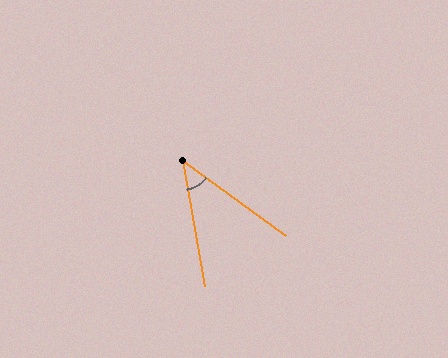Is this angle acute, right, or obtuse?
It is acute.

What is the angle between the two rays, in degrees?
Approximately 44 degrees.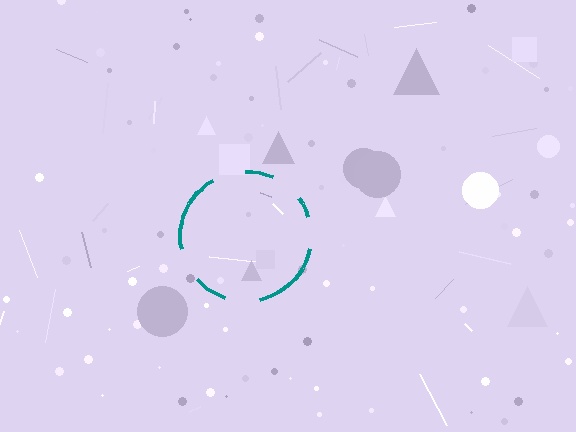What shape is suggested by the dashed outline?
The dashed outline suggests a circle.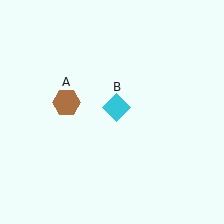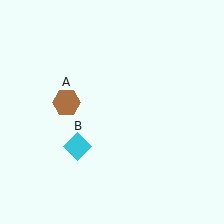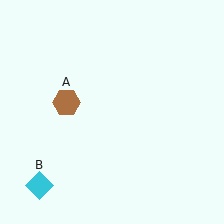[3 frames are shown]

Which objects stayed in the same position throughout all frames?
Brown hexagon (object A) remained stationary.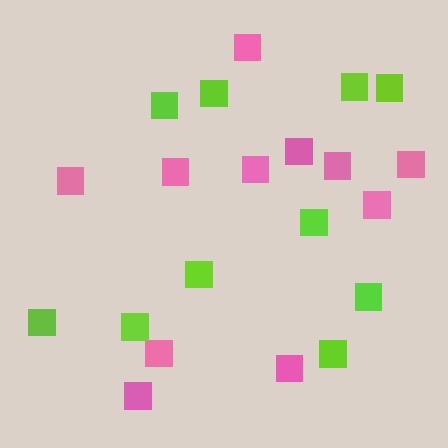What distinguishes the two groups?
There are 2 groups: one group of pink squares (11) and one group of lime squares (10).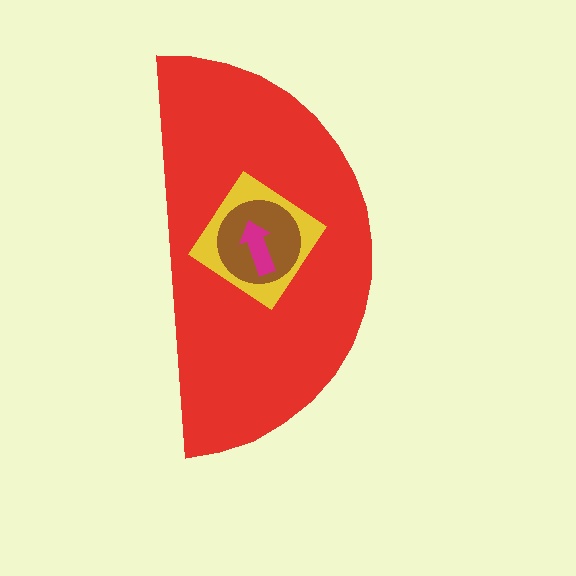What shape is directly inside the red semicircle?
The yellow diamond.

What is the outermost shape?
The red semicircle.